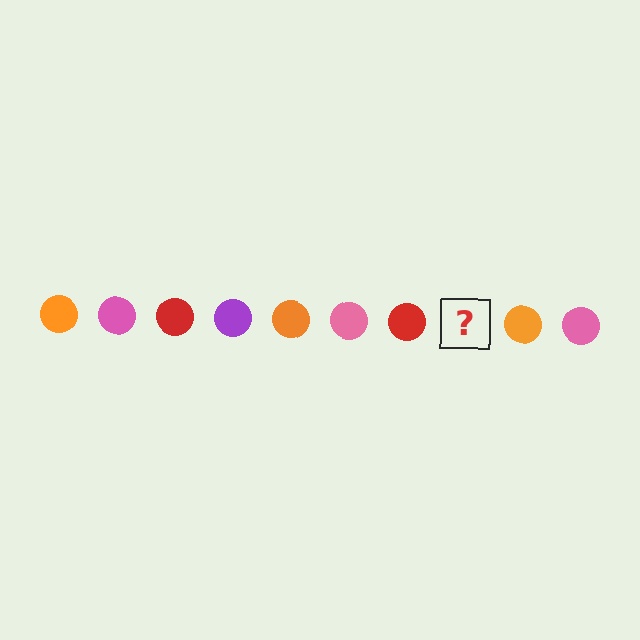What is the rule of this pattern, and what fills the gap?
The rule is that the pattern cycles through orange, pink, red, purple circles. The gap should be filled with a purple circle.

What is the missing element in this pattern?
The missing element is a purple circle.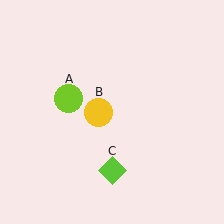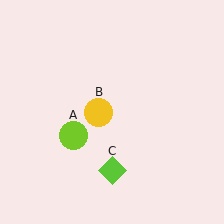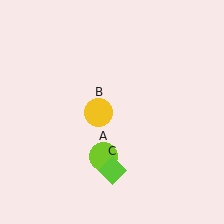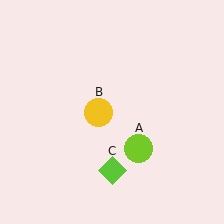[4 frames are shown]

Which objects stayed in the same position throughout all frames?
Yellow circle (object B) and lime diamond (object C) remained stationary.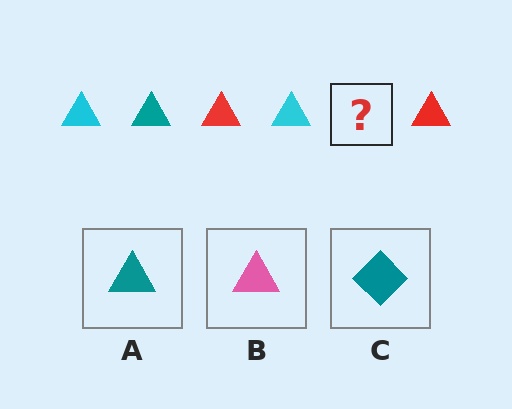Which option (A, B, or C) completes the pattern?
A.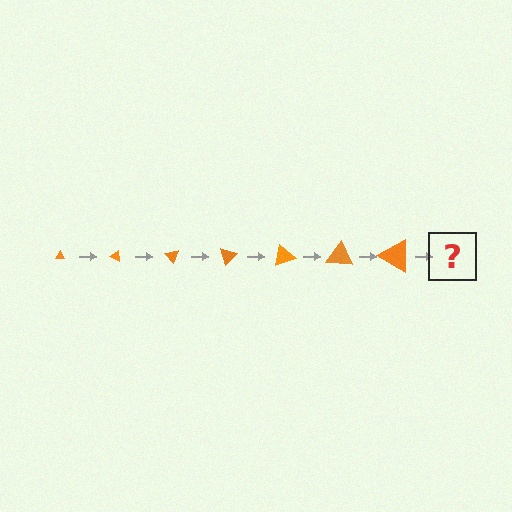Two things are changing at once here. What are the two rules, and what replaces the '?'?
The two rules are that the triangle grows larger each step and it rotates 25 degrees each step. The '?' should be a triangle, larger than the previous one and rotated 175 degrees from the start.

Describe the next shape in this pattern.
It should be a triangle, larger than the previous one and rotated 175 degrees from the start.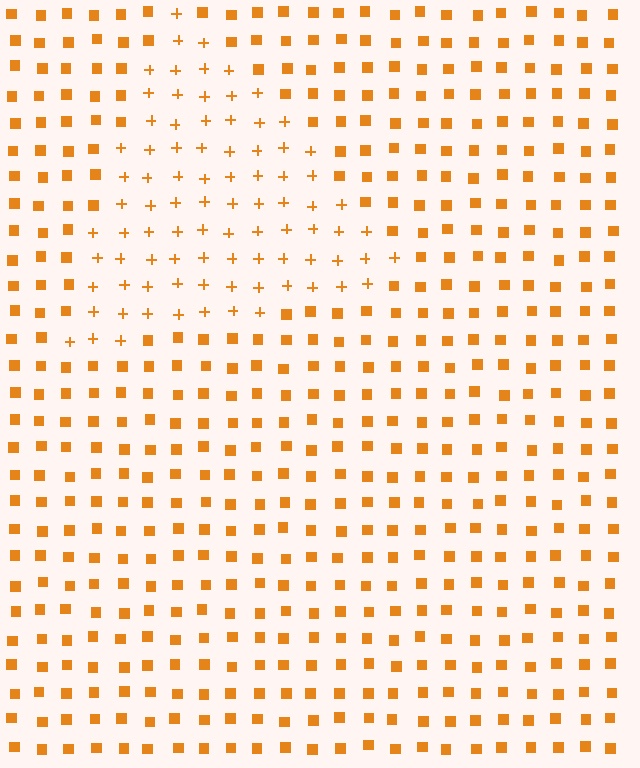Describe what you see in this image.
The image is filled with small orange elements arranged in a uniform grid. A triangle-shaped region contains plus signs, while the surrounding area contains squares. The boundary is defined purely by the change in element shape.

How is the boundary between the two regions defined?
The boundary is defined by a change in element shape: plus signs inside vs. squares outside. All elements share the same color and spacing.